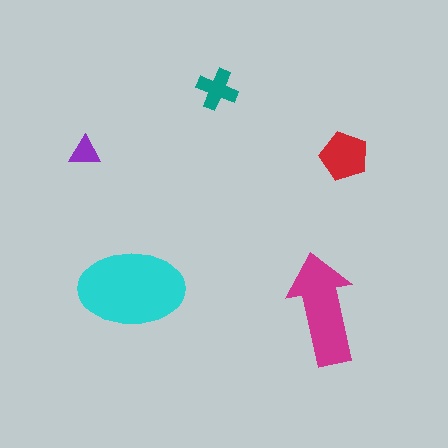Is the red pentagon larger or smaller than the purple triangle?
Larger.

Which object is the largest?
The cyan ellipse.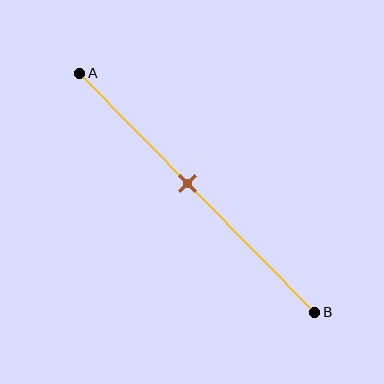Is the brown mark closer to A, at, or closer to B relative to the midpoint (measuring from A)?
The brown mark is closer to point A than the midpoint of segment AB.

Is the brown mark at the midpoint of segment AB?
No, the mark is at about 45% from A, not at the 50% midpoint.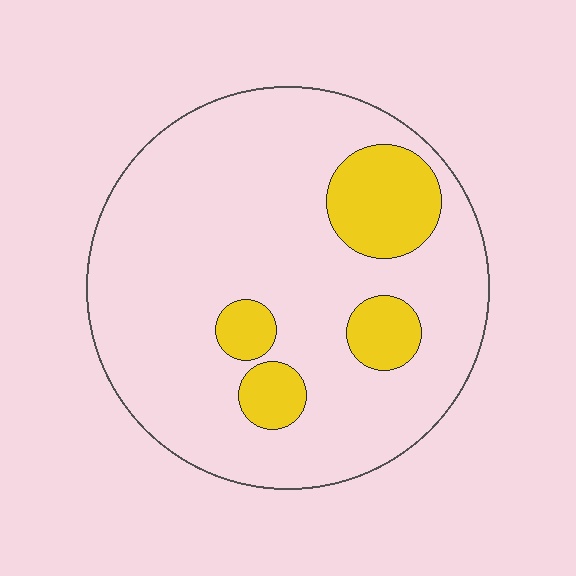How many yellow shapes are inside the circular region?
4.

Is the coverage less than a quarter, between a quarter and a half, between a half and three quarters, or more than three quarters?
Less than a quarter.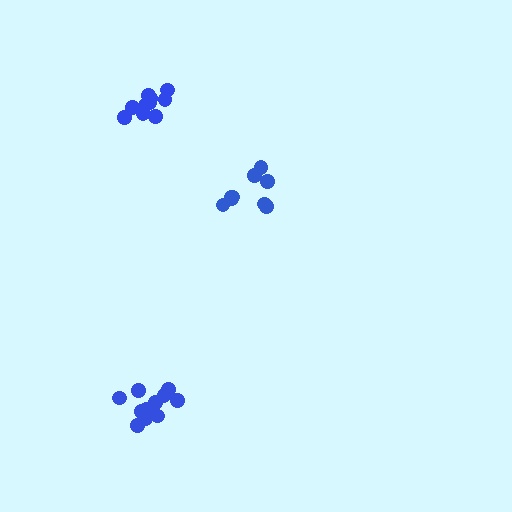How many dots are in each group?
Group 1: 9 dots, Group 2: 11 dots, Group 3: 10 dots (30 total).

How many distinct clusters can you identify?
There are 3 distinct clusters.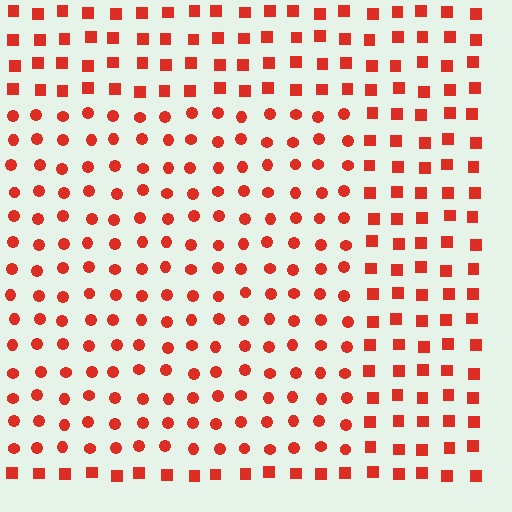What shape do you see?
I see a rectangle.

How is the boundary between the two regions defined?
The boundary is defined by a change in element shape: circles inside vs. squares outside. All elements share the same color and spacing.